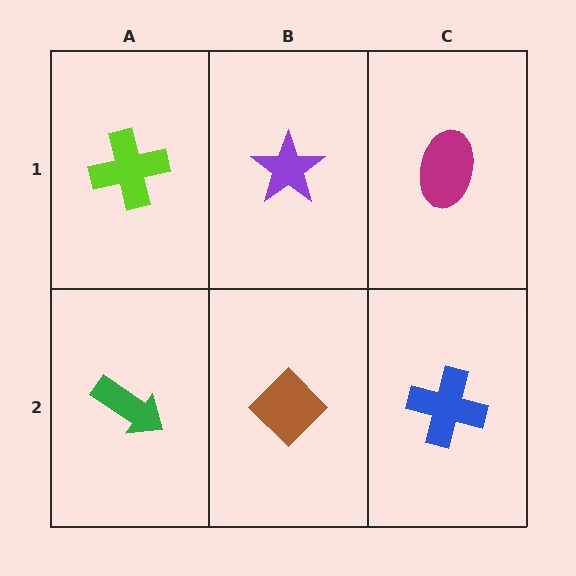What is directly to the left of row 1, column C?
A purple star.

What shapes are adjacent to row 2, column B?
A purple star (row 1, column B), a green arrow (row 2, column A), a blue cross (row 2, column C).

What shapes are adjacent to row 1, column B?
A brown diamond (row 2, column B), a lime cross (row 1, column A), a magenta ellipse (row 1, column C).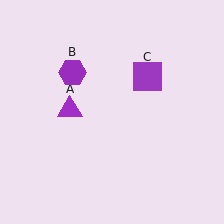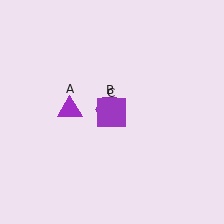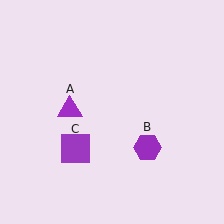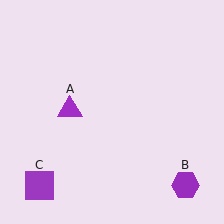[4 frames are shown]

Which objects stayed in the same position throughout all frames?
Purple triangle (object A) remained stationary.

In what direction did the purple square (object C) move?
The purple square (object C) moved down and to the left.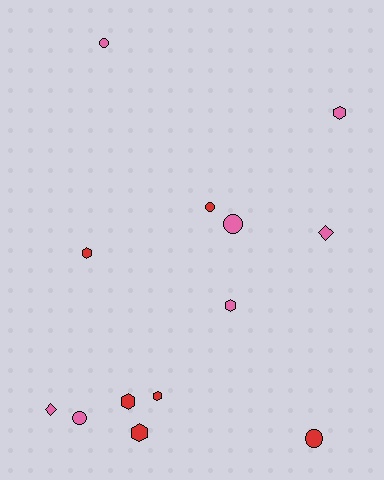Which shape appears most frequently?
Hexagon, with 6 objects.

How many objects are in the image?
There are 13 objects.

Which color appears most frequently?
Pink, with 7 objects.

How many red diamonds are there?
There are no red diamonds.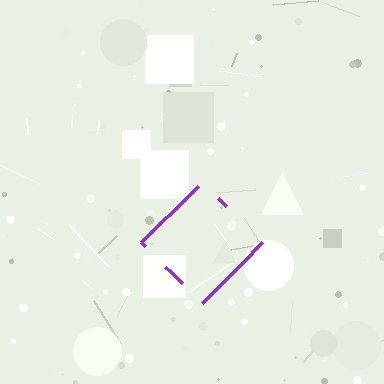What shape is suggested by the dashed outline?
The dashed outline suggests a diamond.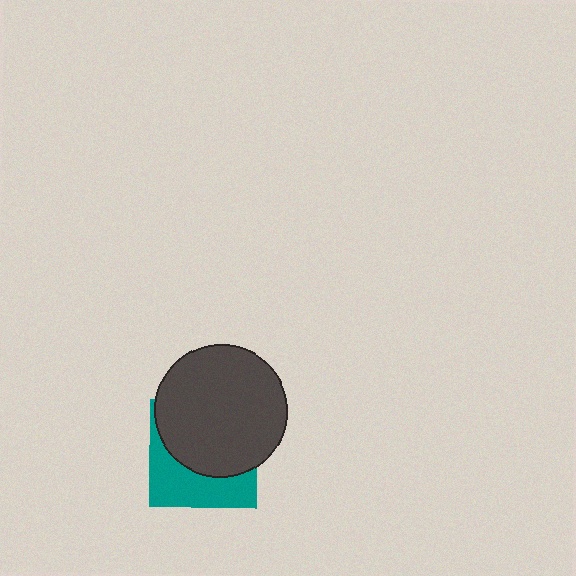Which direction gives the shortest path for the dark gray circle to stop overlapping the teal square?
Moving up gives the shortest separation.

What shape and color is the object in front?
The object in front is a dark gray circle.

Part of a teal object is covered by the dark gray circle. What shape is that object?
It is a square.